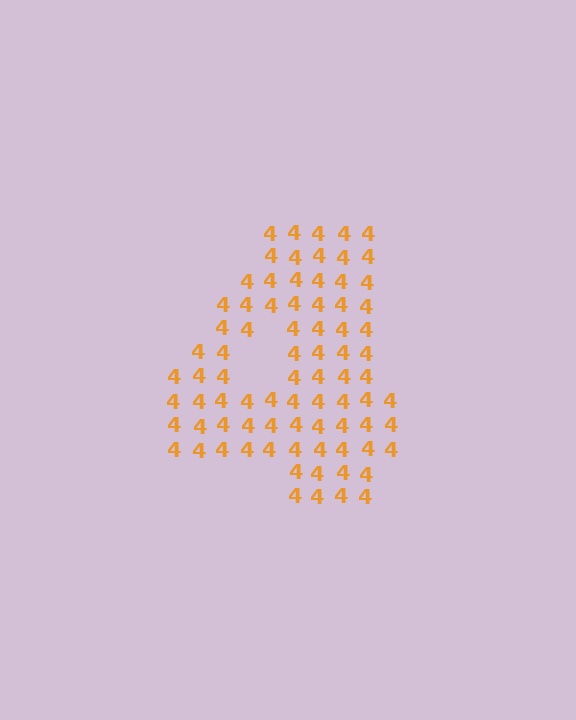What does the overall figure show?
The overall figure shows the digit 4.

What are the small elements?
The small elements are digit 4's.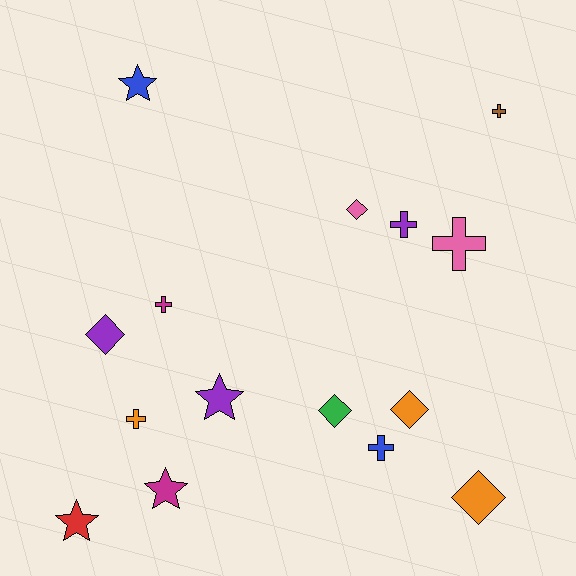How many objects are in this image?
There are 15 objects.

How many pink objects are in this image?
There are 2 pink objects.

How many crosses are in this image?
There are 6 crosses.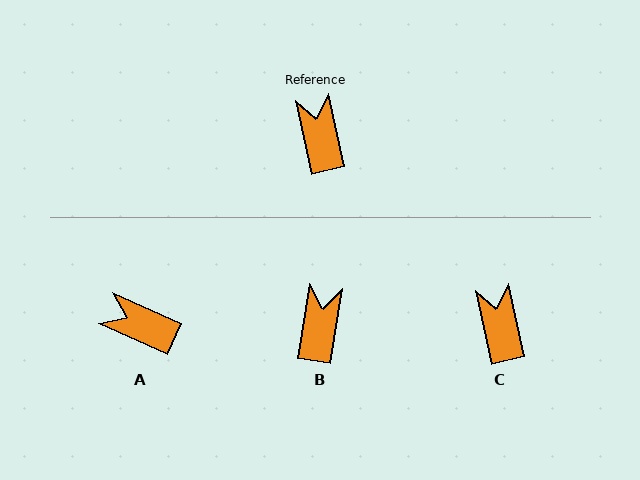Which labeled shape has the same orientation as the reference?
C.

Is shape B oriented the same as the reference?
No, it is off by about 21 degrees.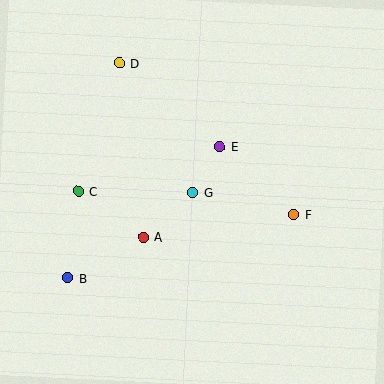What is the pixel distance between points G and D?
The distance between G and D is 149 pixels.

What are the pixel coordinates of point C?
Point C is at (78, 191).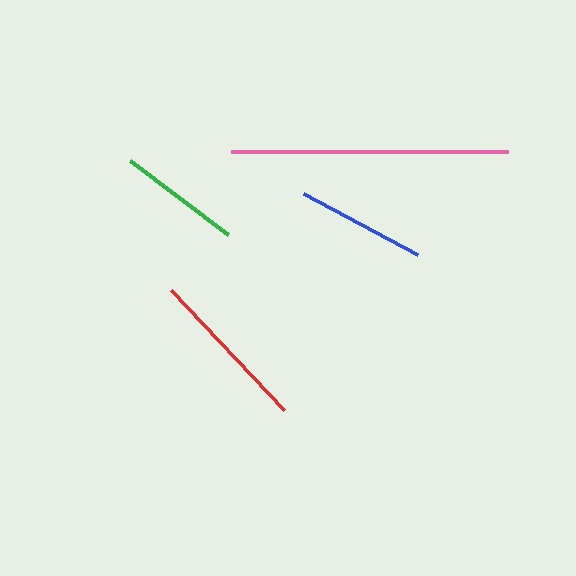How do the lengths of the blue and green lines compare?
The blue and green lines are approximately the same length.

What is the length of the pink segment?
The pink segment is approximately 277 pixels long.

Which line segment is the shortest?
The green line is the shortest at approximately 123 pixels.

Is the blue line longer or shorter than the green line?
The blue line is longer than the green line.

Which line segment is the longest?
The pink line is the longest at approximately 277 pixels.